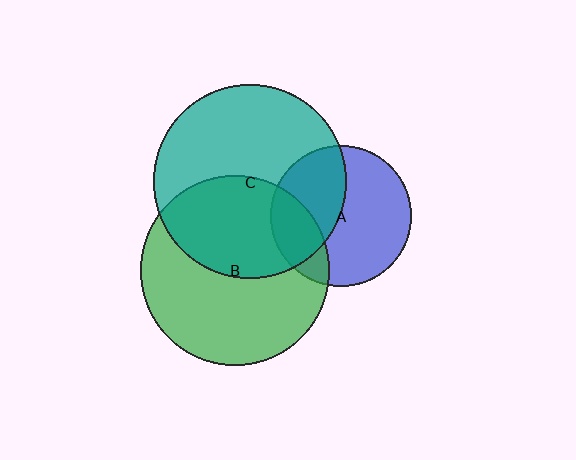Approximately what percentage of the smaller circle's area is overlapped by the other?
Approximately 25%.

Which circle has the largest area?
Circle C (teal).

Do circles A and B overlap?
Yes.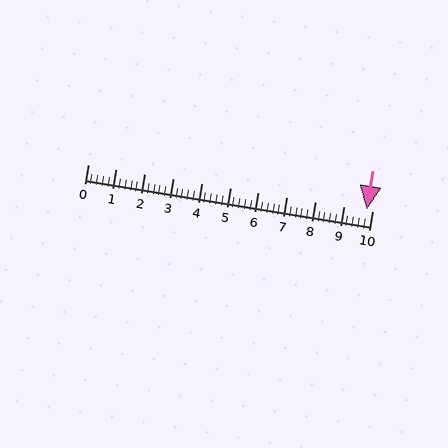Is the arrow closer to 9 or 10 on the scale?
The arrow is closer to 10.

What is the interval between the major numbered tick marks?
The major tick marks are spaced 1 units apart.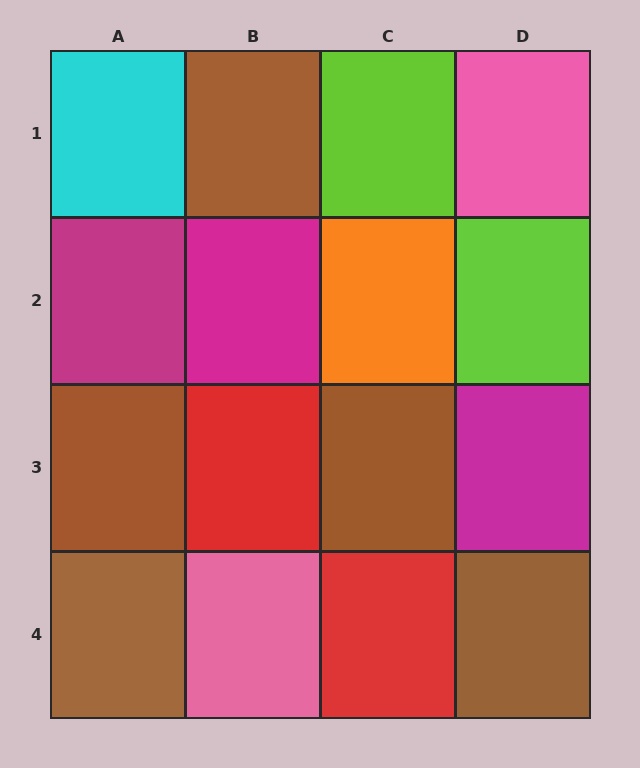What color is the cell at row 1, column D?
Pink.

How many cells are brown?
5 cells are brown.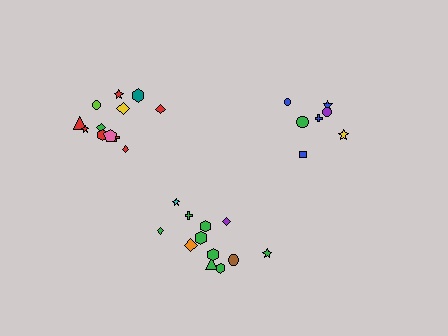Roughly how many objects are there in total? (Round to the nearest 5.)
Roughly 30 objects in total.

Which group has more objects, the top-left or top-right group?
The top-left group.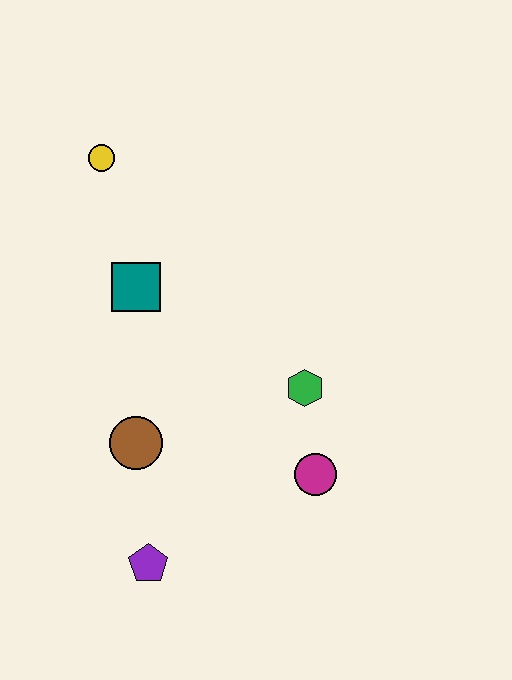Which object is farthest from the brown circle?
The yellow circle is farthest from the brown circle.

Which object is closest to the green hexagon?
The magenta circle is closest to the green hexagon.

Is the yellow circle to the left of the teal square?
Yes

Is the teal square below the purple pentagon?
No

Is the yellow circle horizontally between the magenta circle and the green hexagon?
No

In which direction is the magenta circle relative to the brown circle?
The magenta circle is to the right of the brown circle.